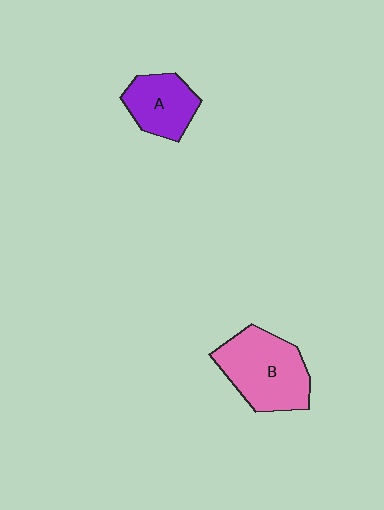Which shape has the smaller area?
Shape A (purple).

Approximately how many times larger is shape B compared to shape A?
Approximately 1.6 times.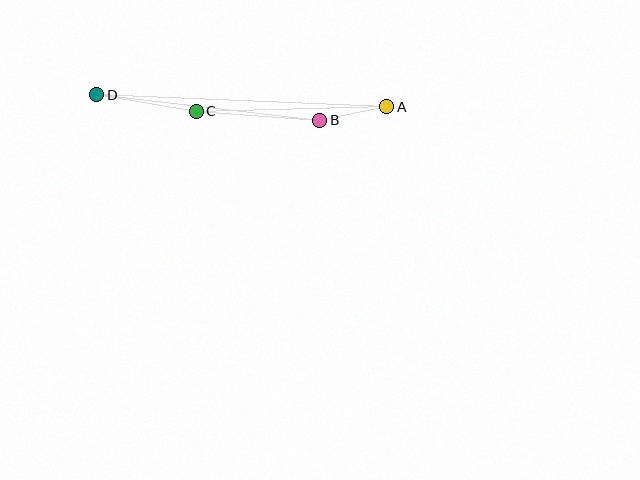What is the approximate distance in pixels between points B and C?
The distance between B and C is approximately 124 pixels.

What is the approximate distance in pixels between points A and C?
The distance between A and C is approximately 190 pixels.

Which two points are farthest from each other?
Points A and D are farthest from each other.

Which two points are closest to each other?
Points A and B are closest to each other.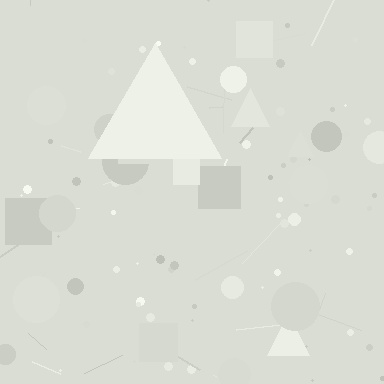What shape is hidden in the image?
A triangle is hidden in the image.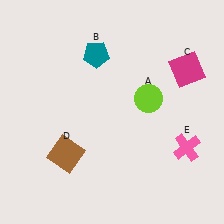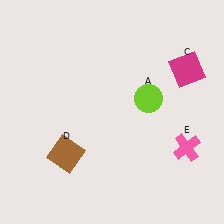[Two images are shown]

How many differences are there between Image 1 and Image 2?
There is 1 difference between the two images.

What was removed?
The teal pentagon (B) was removed in Image 2.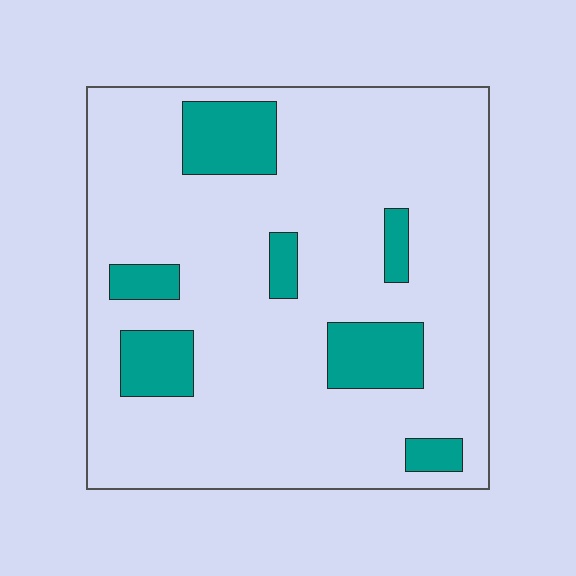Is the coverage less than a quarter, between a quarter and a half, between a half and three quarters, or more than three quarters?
Less than a quarter.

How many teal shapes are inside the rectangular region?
7.